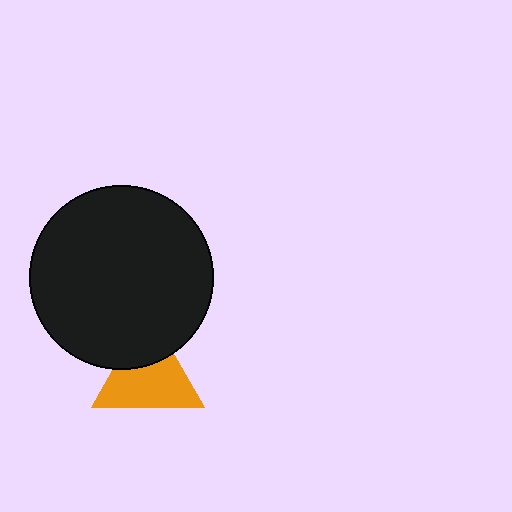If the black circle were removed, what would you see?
You would see the complete orange triangle.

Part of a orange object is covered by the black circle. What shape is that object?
It is a triangle.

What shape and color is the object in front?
The object in front is a black circle.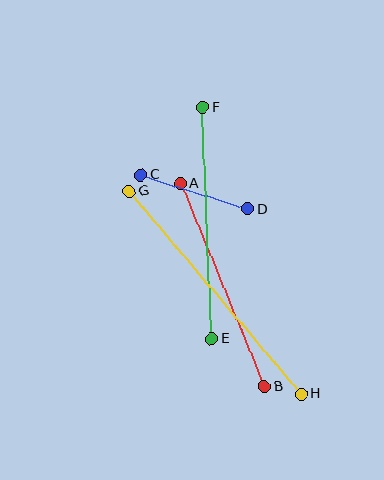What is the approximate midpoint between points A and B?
The midpoint is at approximately (223, 285) pixels.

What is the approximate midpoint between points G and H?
The midpoint is at approximately (215, 292) pixels.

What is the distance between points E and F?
The distance is approximately 232 pixels.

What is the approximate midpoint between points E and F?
The midpoint is at approximately (207, 223) pixels.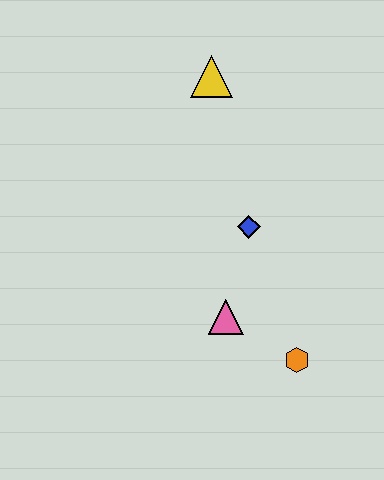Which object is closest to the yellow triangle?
The blue diamond is closest to the yellow triangle.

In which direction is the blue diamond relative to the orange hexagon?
The blue diamond is above the orange hexagon.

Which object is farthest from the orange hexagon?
The yellow triangle is farthest from the orange hexagon.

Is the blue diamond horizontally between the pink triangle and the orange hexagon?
Yes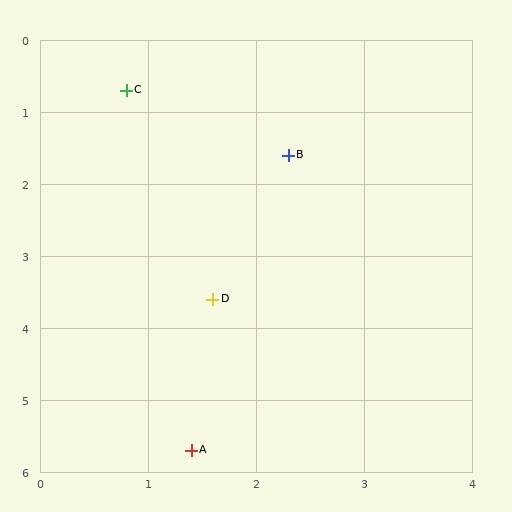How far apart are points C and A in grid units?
Points C and A are about 5.0 grid units apart.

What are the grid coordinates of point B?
Point B is at approximately (2.3, 1.6).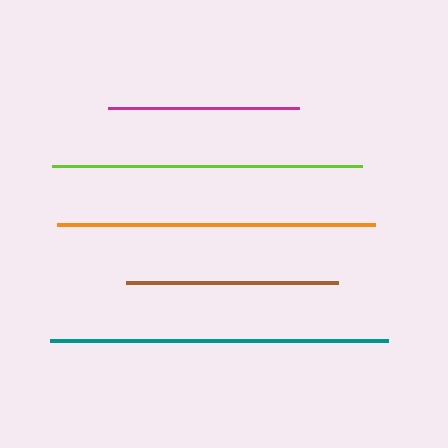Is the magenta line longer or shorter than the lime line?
The lime line is longer than the magenta line.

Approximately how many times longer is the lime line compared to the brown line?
The lime line is approximately 1.5 times the length of the brown line.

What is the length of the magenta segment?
The magenta segment is approximately 190 pixels long.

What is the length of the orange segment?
The orange segment is approximately 318 pixels long.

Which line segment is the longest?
The teal line is the longest at approximately 339 pixels.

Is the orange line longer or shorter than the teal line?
The teal line is longer than the orange line.